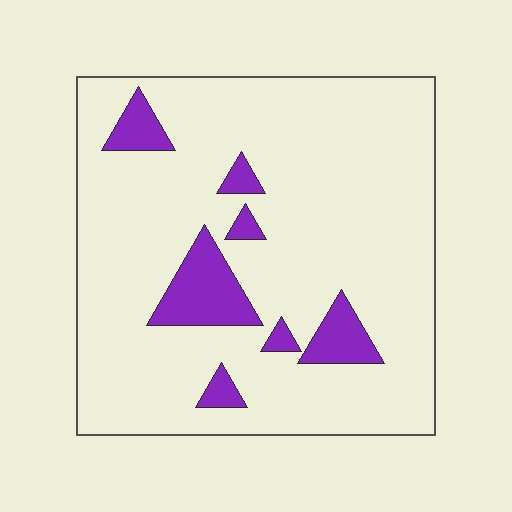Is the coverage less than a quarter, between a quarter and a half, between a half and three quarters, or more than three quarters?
Less than a quarter.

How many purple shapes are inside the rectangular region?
7.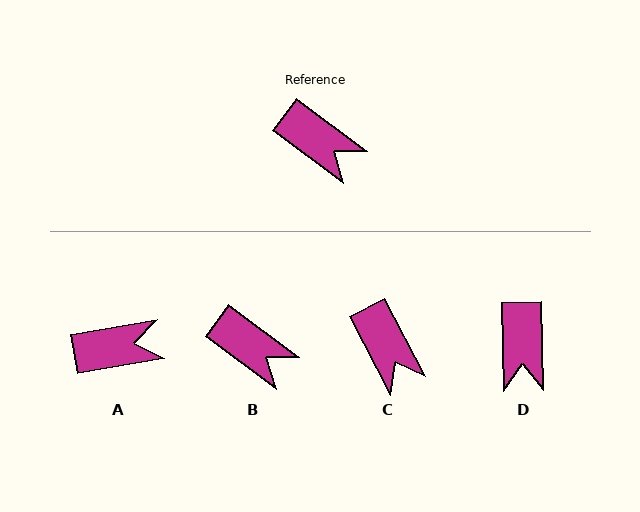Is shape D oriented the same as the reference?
No, it is off by about 52 degrees.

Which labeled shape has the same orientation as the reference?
B.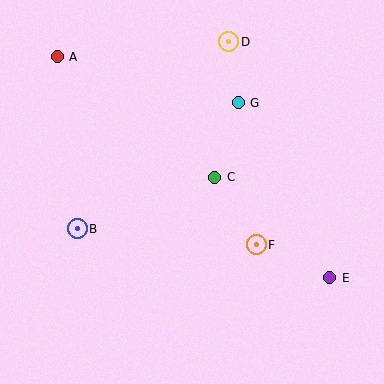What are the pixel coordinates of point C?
Point C is at (215, 177).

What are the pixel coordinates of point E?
Point E is at (330, 278).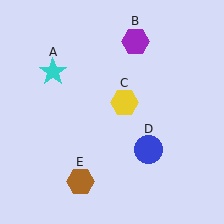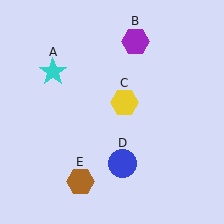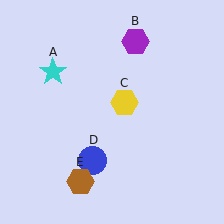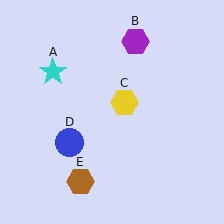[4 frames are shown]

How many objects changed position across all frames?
1 object changed position: blue circle (object D).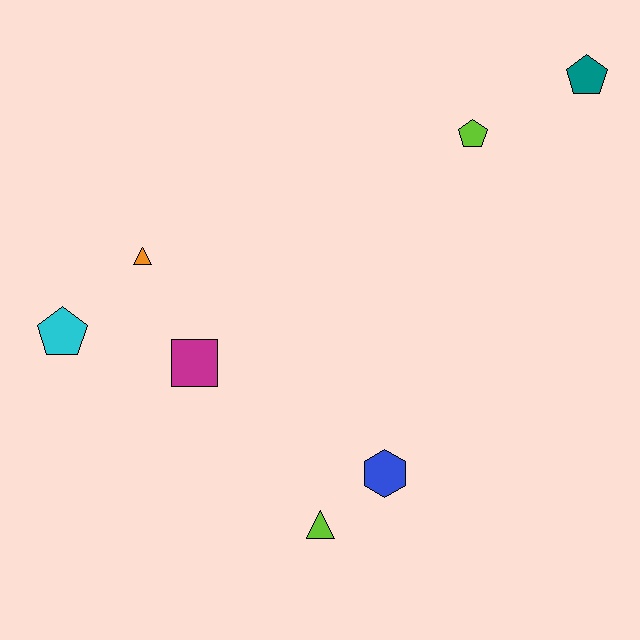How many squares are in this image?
There is 1 square.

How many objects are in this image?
There are 7 objects.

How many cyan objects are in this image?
There is 1 cyan object.